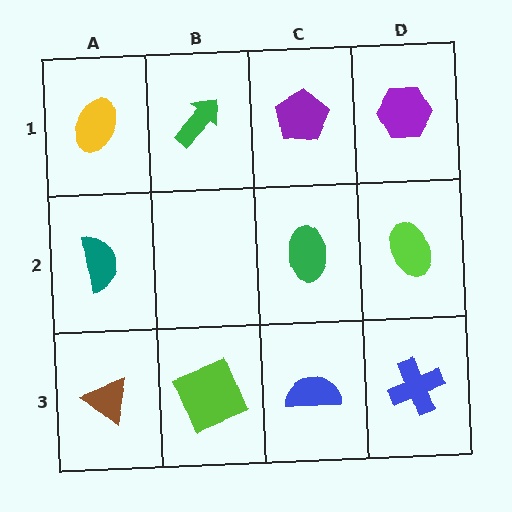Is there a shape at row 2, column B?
No, that cell is empty.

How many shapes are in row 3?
4 shapes.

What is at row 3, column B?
A lime square.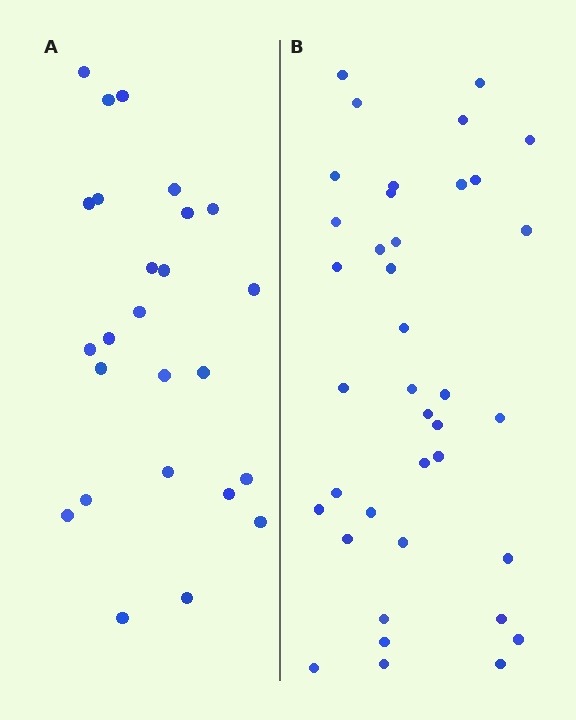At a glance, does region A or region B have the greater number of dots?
Region B (the right region) has more dots.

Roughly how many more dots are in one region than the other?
Region B has approximately 15 more dots than region A.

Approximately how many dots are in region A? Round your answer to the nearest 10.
About 20 dots. (The exact count is 25, which rounds to 20.)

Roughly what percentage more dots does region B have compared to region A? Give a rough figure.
About 50% more.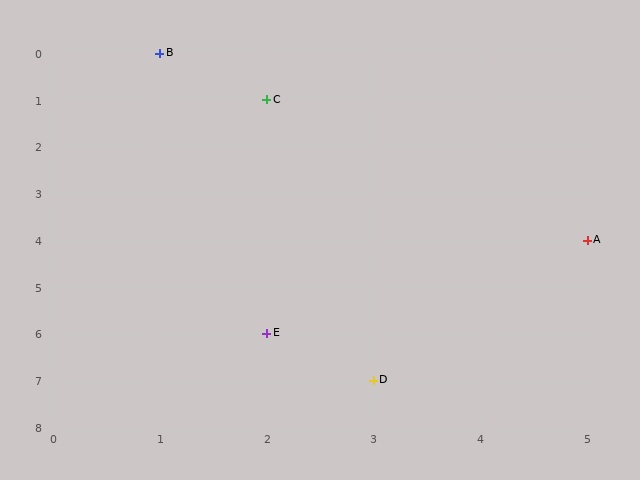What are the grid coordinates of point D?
Point D is at grid coordinates (3, 7).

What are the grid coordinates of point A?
Point A is at grid coordinates (5, 4).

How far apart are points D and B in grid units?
Points D and B are 2 columns and 7 rows apart (about 7.3 grid units diagonally).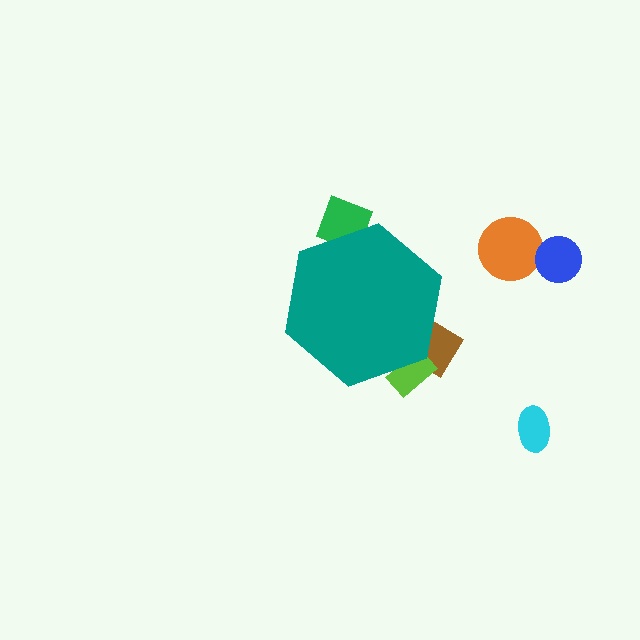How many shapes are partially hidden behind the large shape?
3 shapes are partially hidden.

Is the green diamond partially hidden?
Yes, the green diamond is partially hidden behind the teal hexagon.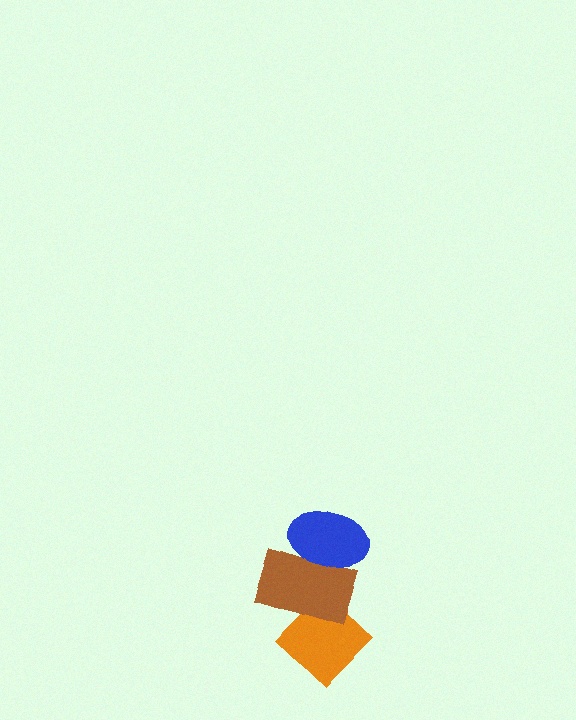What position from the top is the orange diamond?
The orange diamond is 3rd from the top.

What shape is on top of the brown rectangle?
The blue ellipse is on top of the brown rectangle.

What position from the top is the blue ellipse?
The blue ellipse is 1st from the top.